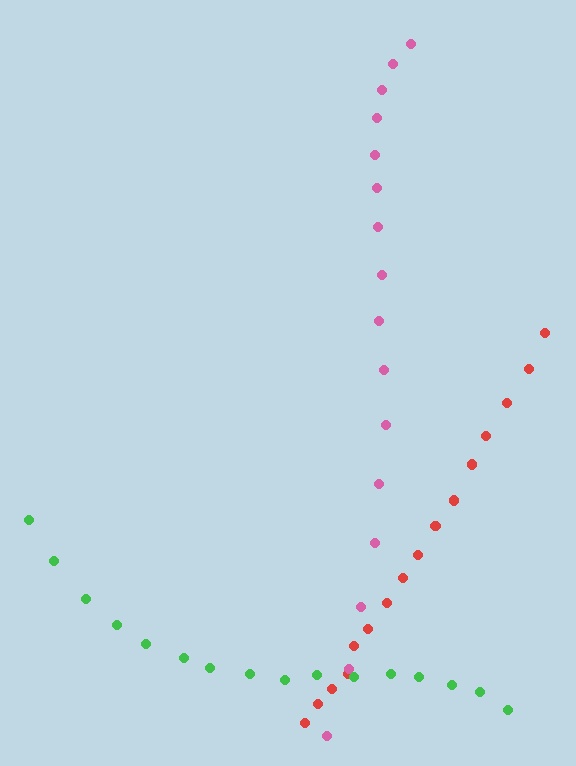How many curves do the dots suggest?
There are 3 distinct paths.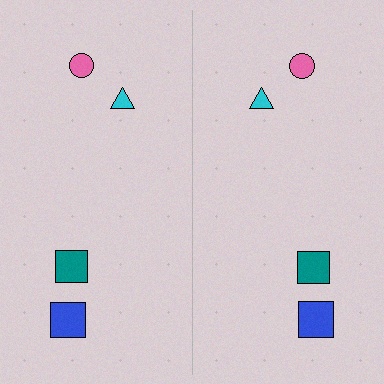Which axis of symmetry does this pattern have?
The pattern has a vertical axis of symmetry running through the center of the image.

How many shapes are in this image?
There are 8 shapes in this image.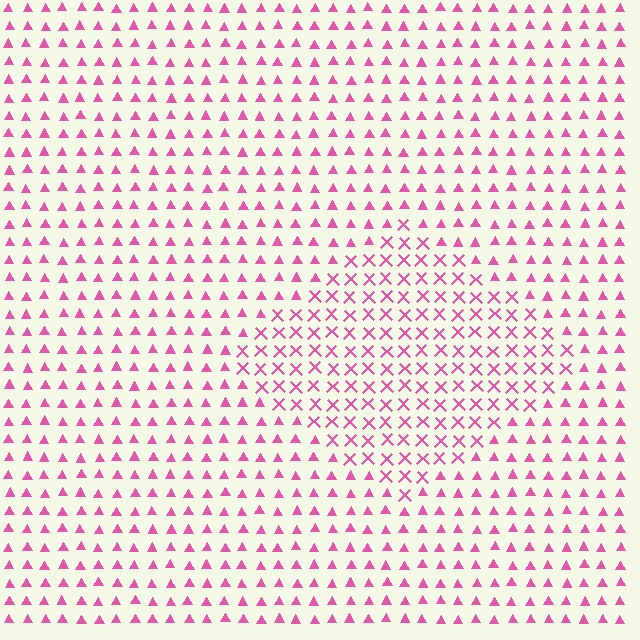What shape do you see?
I see a diamond.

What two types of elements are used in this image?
The image uses X marks inside the diamond region and triangles outside it.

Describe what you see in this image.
The image is filled with small pink elements arranged in a uniform grid. A diamond-shaped region contains X marks, while the surrounding area contains triangles. The boundary is defined purely by the change in element shape.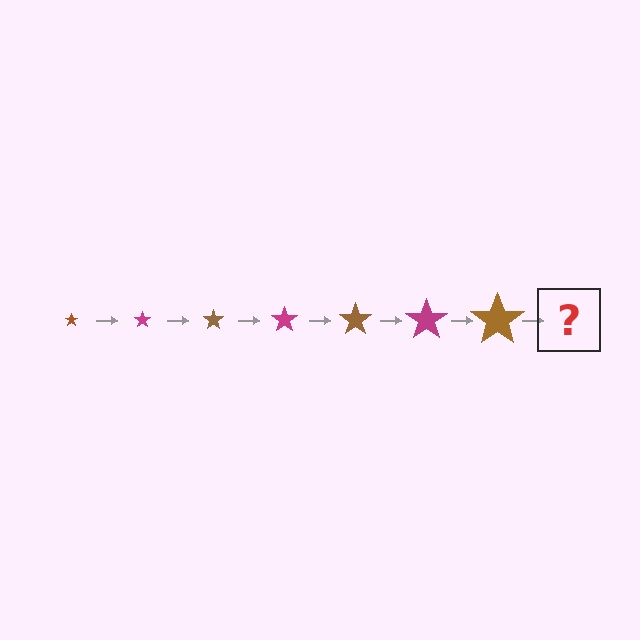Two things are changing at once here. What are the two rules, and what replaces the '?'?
The two rules are that the star grows larger each step and the color cycles through brown and magenta. The '?' should be a magenta star, larger than the previous one.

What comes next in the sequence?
The next element should be a magenta star, larger than the previous one.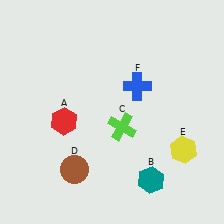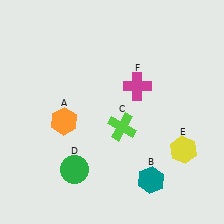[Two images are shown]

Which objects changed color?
A changed from red to orange. D changed from brown to green. F changed from blue to magenta.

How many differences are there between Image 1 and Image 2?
There are 3 differences between the two images.